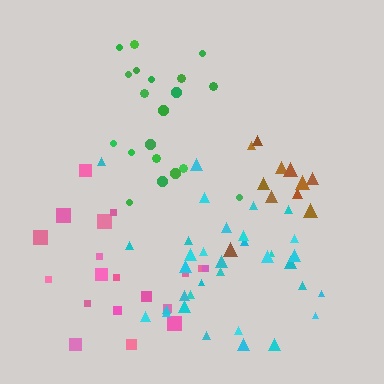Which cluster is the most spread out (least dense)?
Pink.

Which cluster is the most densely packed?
Brown.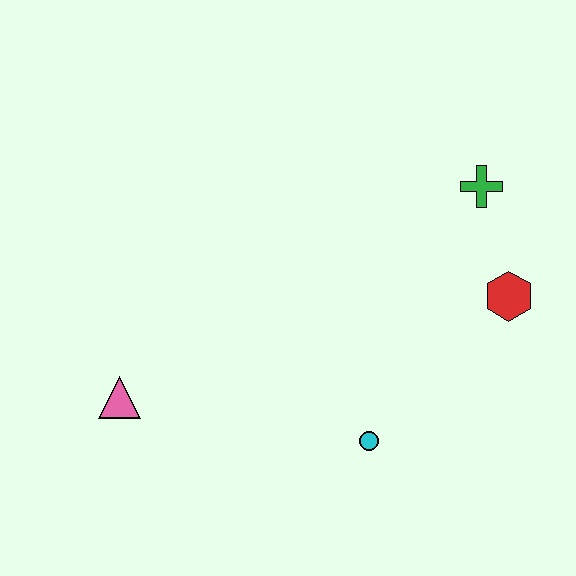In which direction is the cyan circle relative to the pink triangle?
The cyan circle is to the right of the pink triangle.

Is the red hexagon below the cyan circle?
No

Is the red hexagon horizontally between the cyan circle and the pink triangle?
No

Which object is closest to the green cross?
The red hexagon is closest to the green cross.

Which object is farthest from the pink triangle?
The green cross is farthest from the pink triangle.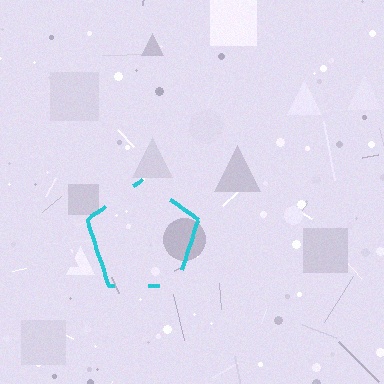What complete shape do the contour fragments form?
The contour fragments form a pentagon.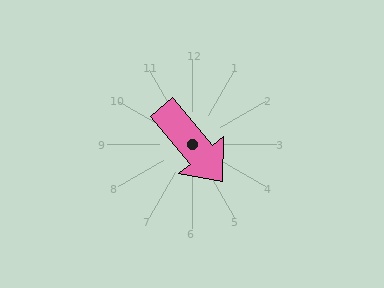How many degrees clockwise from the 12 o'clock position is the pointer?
Approximately 140 degrees.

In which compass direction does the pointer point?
Southeast.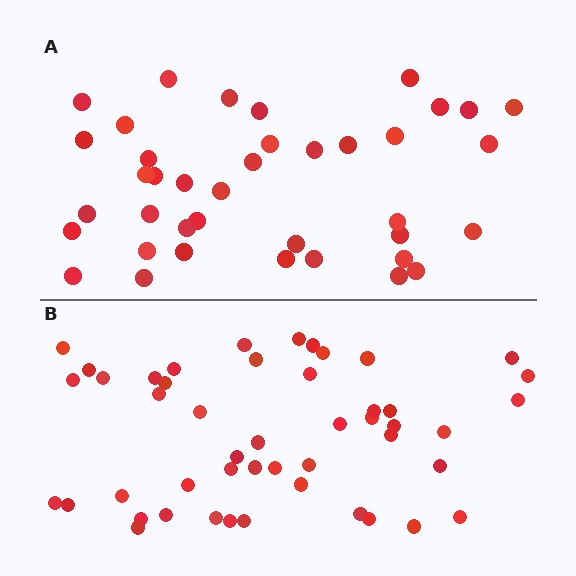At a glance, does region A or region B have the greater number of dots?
Region B (the bottom region) has more dots.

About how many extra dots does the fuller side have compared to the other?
Region B has roughly 8 or so more dots than region A.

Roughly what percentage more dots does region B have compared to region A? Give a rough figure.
About 25% more.